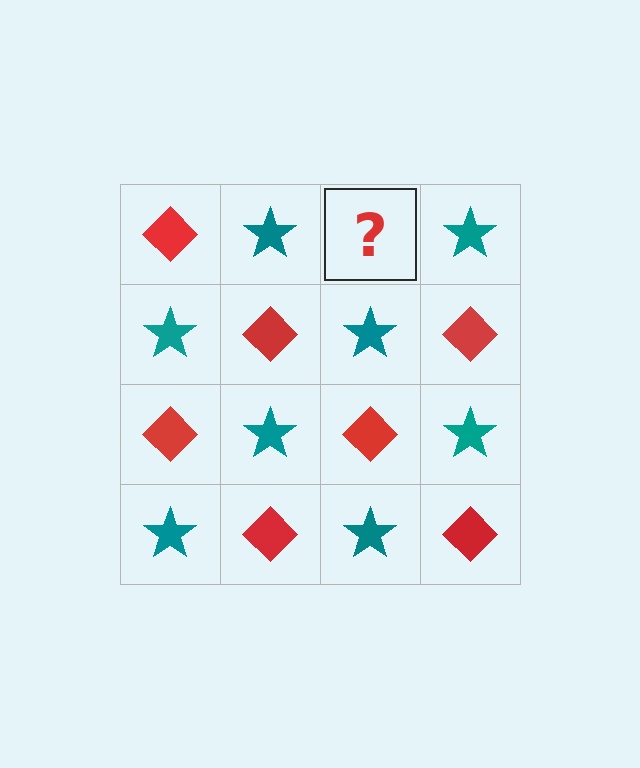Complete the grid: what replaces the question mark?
The question mark should be replaced with a red diamond.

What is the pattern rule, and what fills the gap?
The rule is that it alternates red diamond and teal star in a checkerboard pattern. The gap should be filled with a red diamond.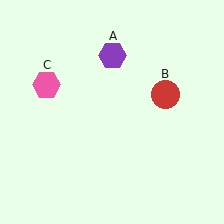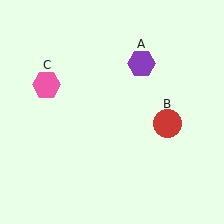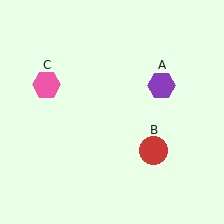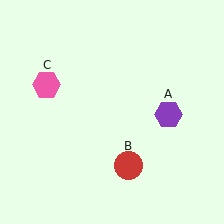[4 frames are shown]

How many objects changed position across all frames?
2 objects changed position: purple hexagon (object A), red circle (object B).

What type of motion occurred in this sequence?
The purple hexagon (object A), red circle (object B) rotated clockwise around the center of the scene.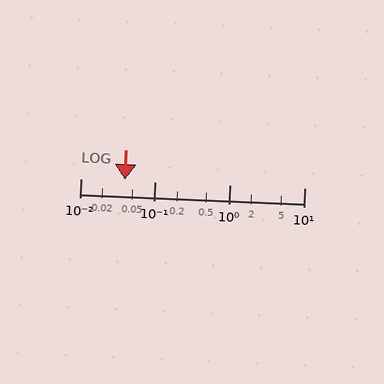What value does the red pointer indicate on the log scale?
The pointer indicates approximately 0.039.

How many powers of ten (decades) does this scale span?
The scale spans 3 decades, from 0.01 to 10.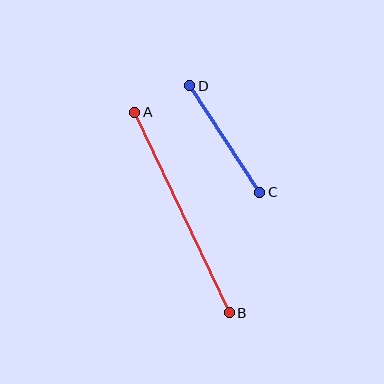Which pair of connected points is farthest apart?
Points A and B are farthest apart.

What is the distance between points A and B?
The distance is approximately 222 pixels.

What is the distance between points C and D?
The distance is approximately 128 pixels.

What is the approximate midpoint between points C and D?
The midpoint is at approximately (225, 139) pixels.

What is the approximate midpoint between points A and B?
The midpoint is at approximately (182, 213) pixels.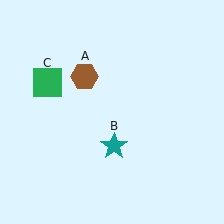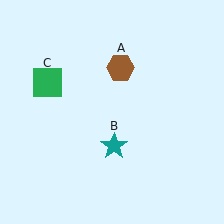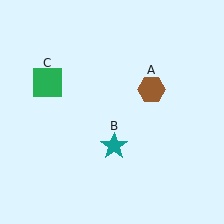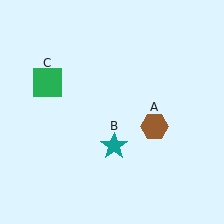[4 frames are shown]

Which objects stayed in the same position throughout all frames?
Teal star (object B) and green square (object C) remained stationary.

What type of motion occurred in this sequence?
The brown hexagon (object A) rotated clockwise around the center of the scene.